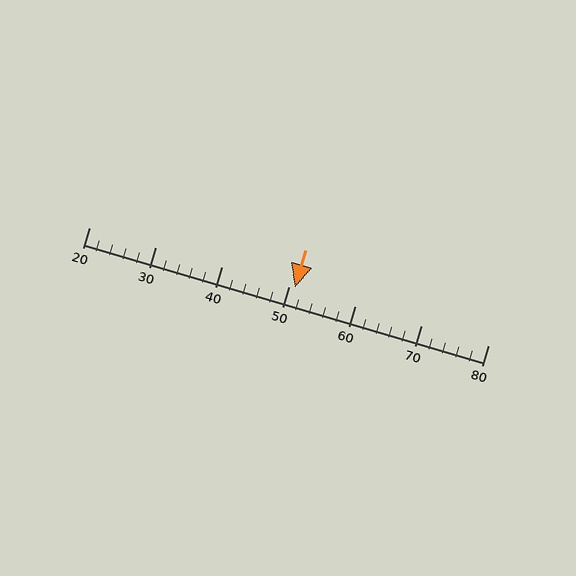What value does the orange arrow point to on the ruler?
The orange arrow points to approximately 51.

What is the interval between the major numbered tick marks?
The major tick marks are spaced 10 units apart.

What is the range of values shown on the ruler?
The ruler shows values from 20 to 80.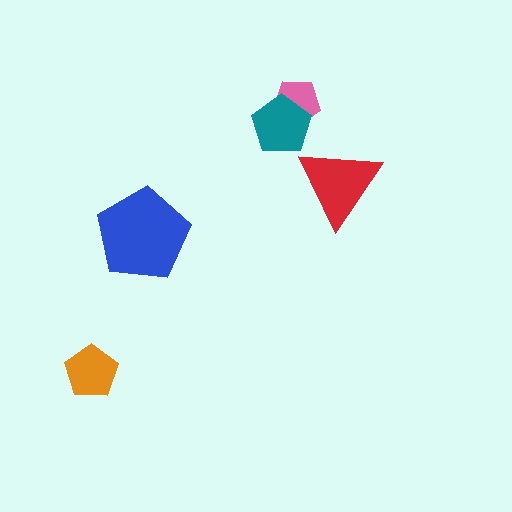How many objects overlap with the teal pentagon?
1 object overlaps with the teal pentagon.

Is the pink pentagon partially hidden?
Yes, it is partially covered by another shape.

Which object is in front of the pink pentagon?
The teal pentagon is in front of the pink pentagon.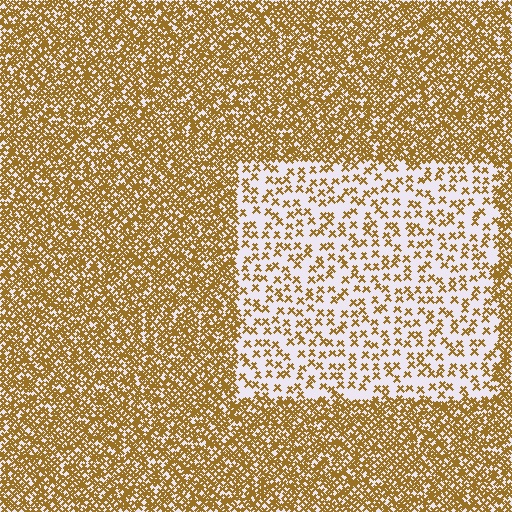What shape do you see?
I see a rectangle.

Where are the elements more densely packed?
The elements are more densely packed outside the rectangle boundary.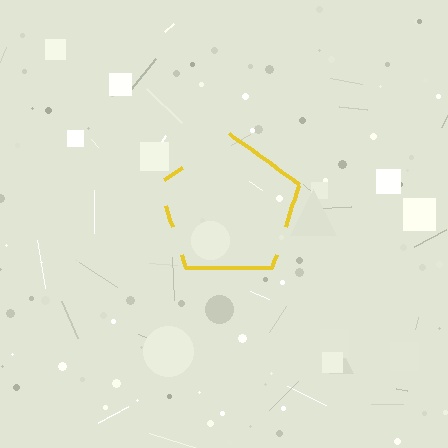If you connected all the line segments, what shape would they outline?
They would outline a pentagon.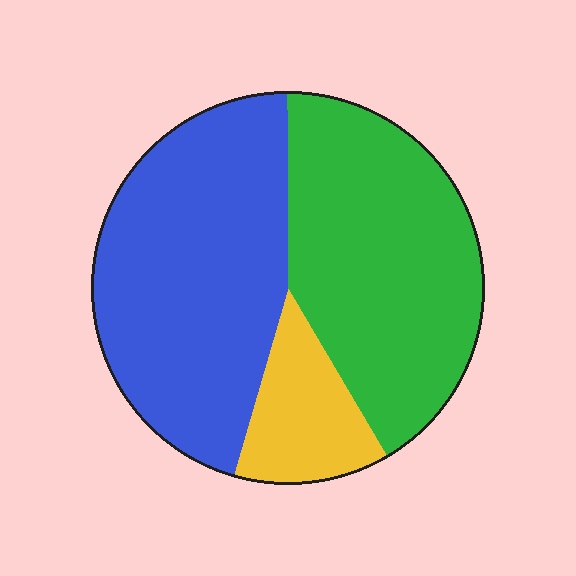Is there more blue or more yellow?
Blue.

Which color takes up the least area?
Yellow, at roughly 15%.